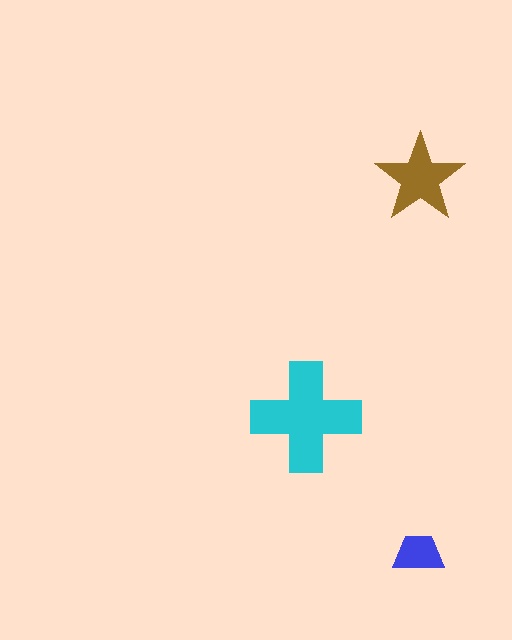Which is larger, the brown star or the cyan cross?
The cyan cross.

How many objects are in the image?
There are 3 objects in the image.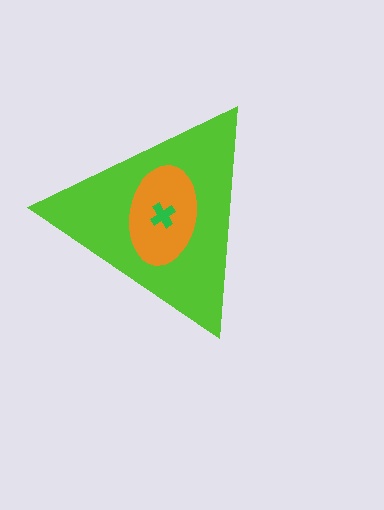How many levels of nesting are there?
3.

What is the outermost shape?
The lime triangle.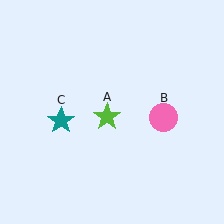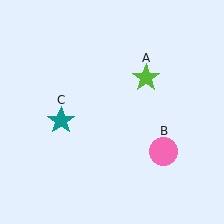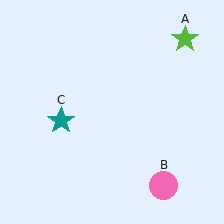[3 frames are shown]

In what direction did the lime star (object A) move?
The lime star (object A) moved up and to the right.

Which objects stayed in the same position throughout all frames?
Teal star (object C) remained stationary.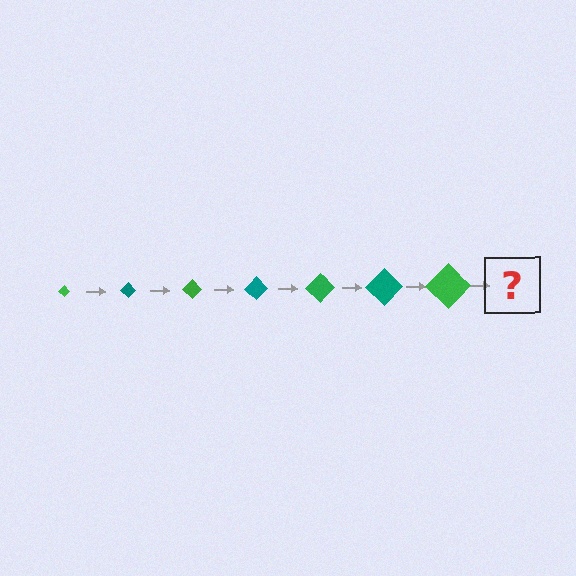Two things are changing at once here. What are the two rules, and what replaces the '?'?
The two rules are that the diamond grows larger each step and the color cycles through green and teal. The '?' should be a teal diamond, larger than the previous one.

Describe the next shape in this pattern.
It should be a teal diamond, larger than the previous one.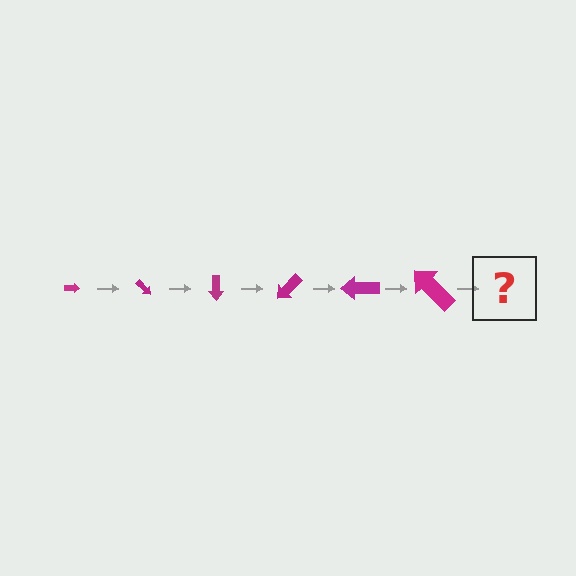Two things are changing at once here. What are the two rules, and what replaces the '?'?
The two rules are that the arrow grows larger each step and it rotates 45 degrees each step. The '?' should be an arrow, larger than the previous one and rotated 270 degrees from the start.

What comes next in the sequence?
The next element should be an arrow, larger than the previous one and rotated 270 degrees from the start.